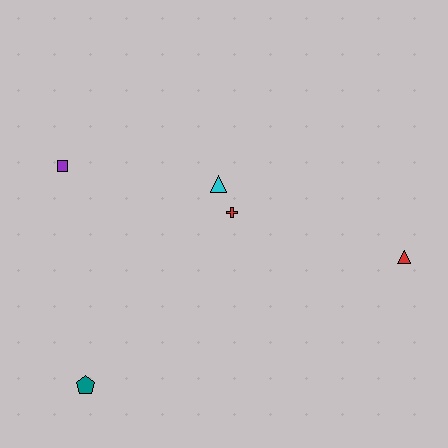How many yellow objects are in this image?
There are no yellow objects.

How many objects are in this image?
There are 5 objects.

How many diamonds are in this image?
There are no diamonds.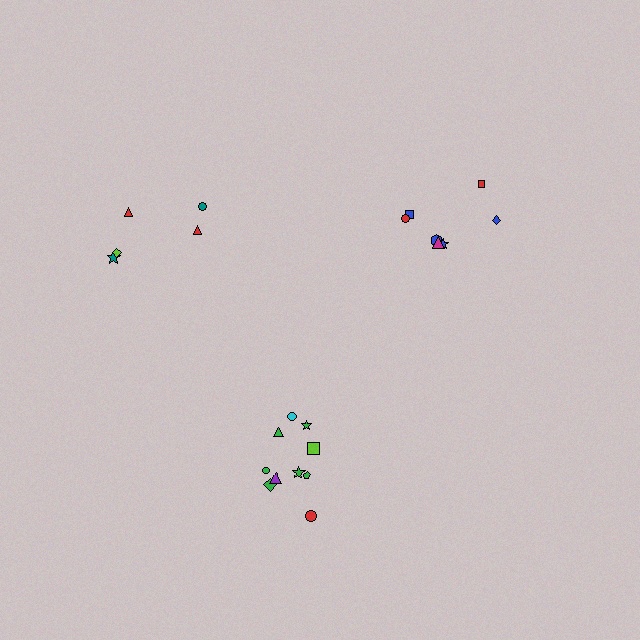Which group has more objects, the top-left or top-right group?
The top-right group.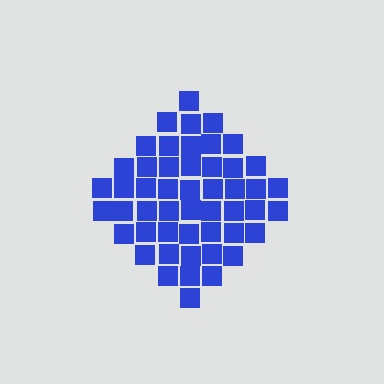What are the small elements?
The small elements are squares.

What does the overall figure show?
The overall figure shows a diamond.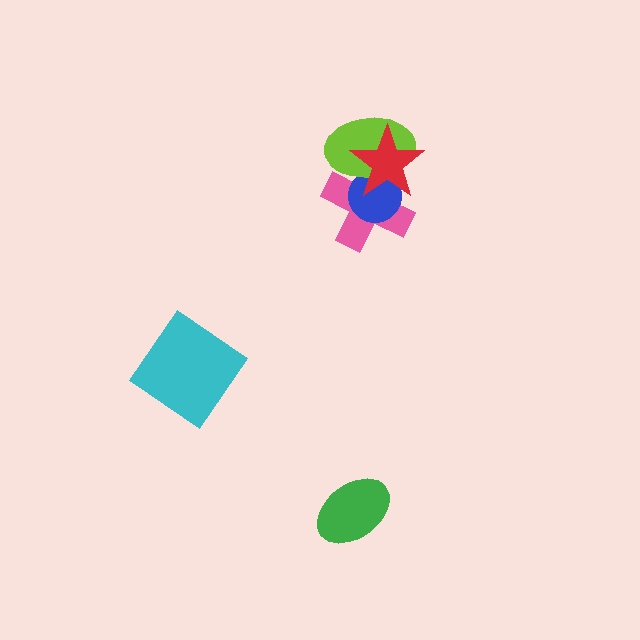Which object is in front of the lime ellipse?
The red star is in front of the lime ellipse.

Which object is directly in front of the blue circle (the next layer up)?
The lime ellipse is directly in front of the blue circle.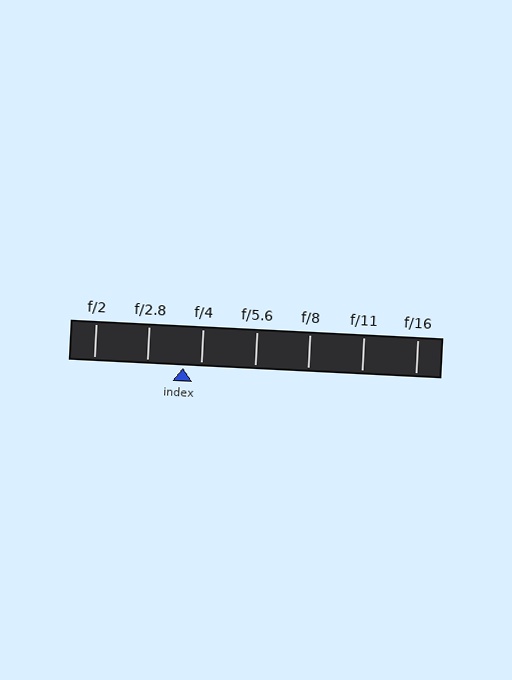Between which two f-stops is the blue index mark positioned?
The index mark is between f/2.8 and f/4.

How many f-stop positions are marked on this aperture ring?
There are 7 f-stop positions marked.